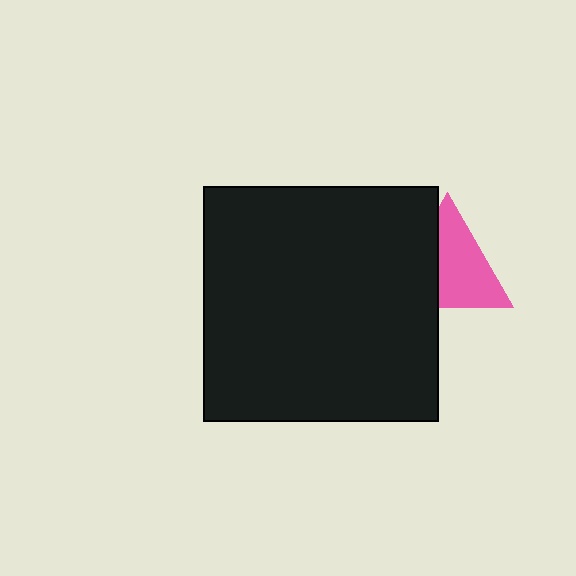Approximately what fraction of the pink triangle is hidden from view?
Roughly 39% of the pink triangle is hidden behind the black square.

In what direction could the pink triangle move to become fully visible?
The pink triangle could move right. That would shift it out from behind the black square entirely.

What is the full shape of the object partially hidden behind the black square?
The partially hidden object is a pink triangle.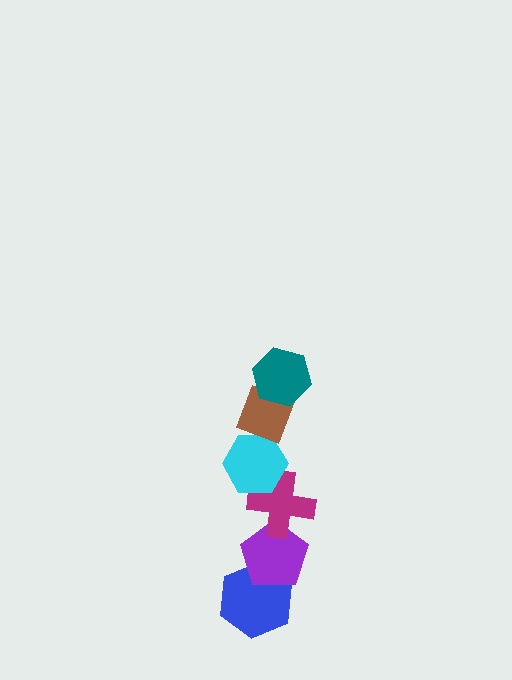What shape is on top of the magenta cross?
The cyan hexagon is on top of the magenta cross.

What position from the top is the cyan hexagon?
The cyan hexagon is 3rd from the top.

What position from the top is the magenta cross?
The magenta cross is 4th from the top.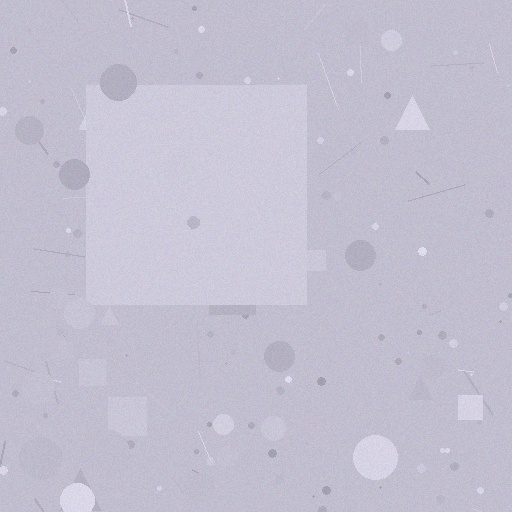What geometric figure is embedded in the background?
A square is embedded in the background.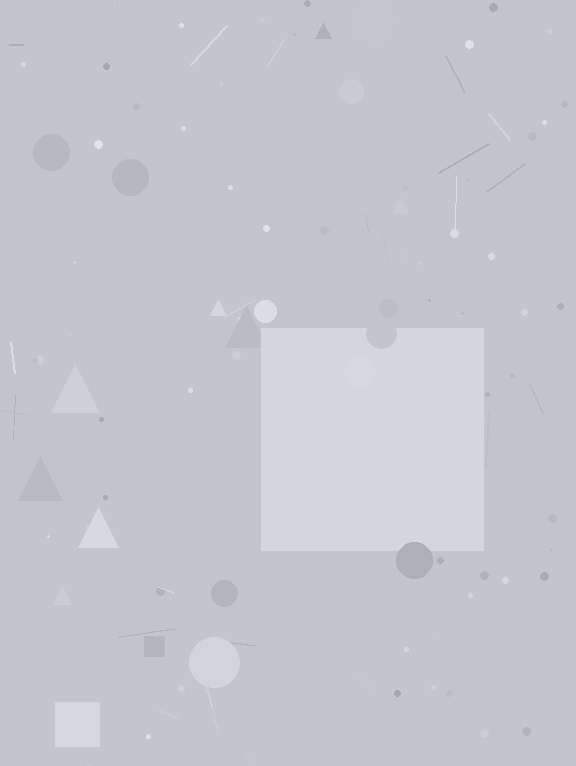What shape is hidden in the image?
A square is hidden in the image.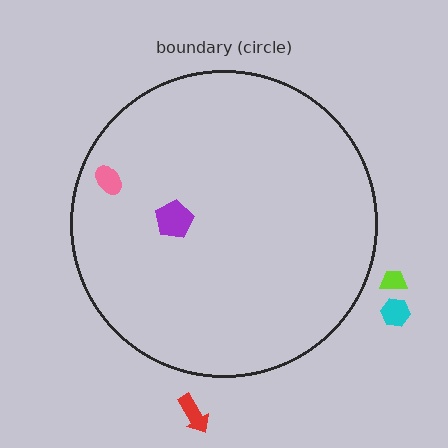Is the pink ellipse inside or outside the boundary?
Inside.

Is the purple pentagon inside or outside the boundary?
Inside.